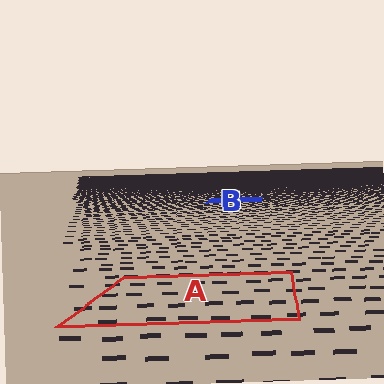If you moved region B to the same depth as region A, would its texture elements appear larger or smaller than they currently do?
They would appear larger. At a closer depth, the same texture elements are projected at a bigger on-screen size.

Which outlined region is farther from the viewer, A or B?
Region B is farther from the viewer — the texture elements inside it appear smaller and more densely packed.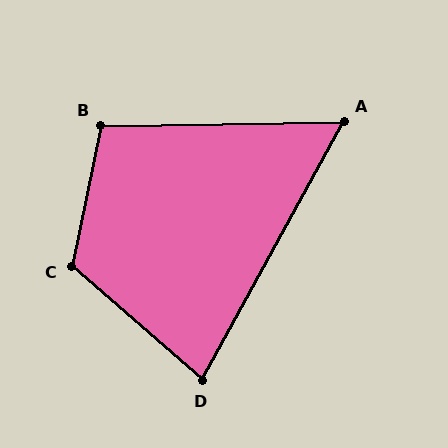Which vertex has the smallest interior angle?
A, at approximately 60 degrees.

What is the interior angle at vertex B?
Approximately 102 degrees (obtuse).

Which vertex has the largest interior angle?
C, at approximately 120 degrees.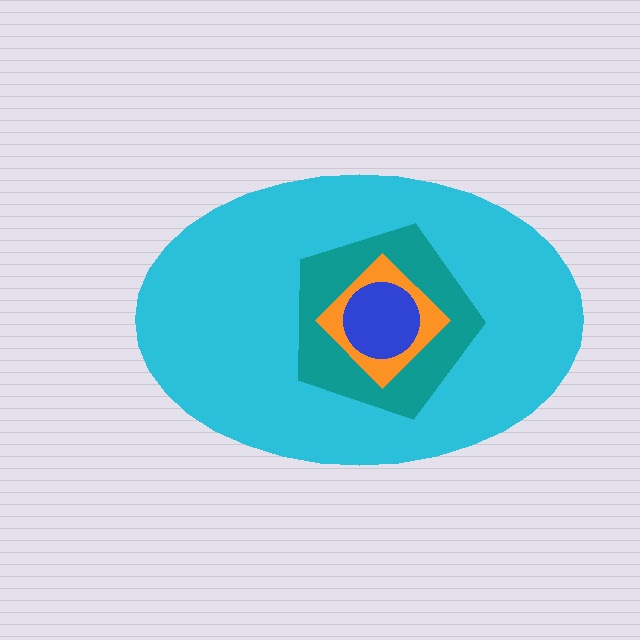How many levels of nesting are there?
4.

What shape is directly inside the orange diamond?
The blue circle.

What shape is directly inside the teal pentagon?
The orange diamond.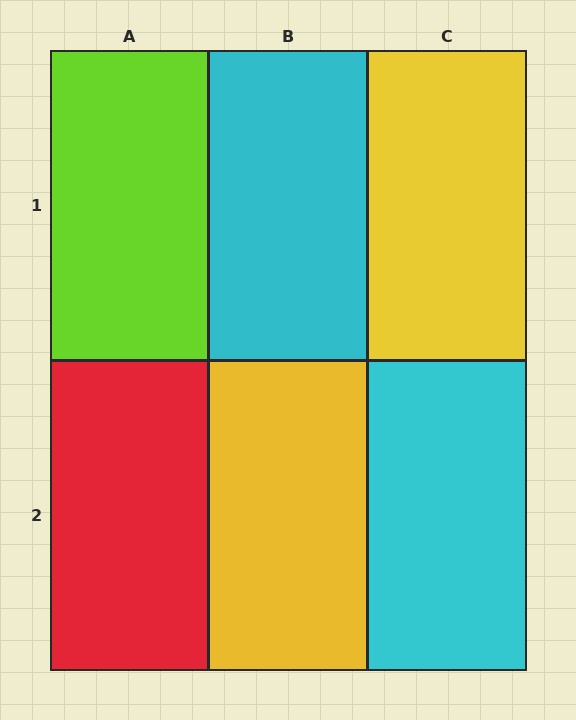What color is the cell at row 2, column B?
Yellow.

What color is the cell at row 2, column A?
Red.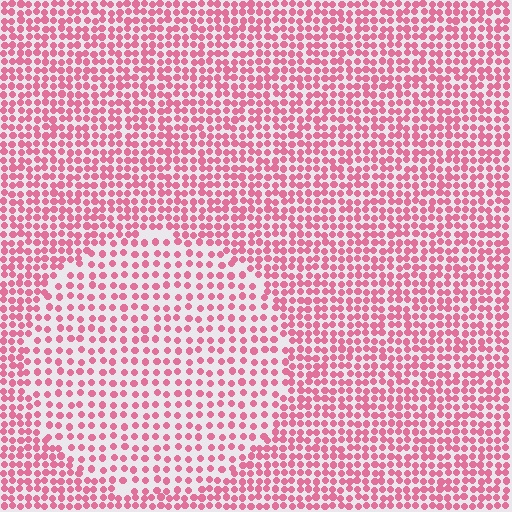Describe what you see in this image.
The image contains small pink elements arranged at two different densities. A circle-shaped region is visible where the elements are less densely packed than the surrounding area.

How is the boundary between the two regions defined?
The boundary is defined by a change in element density (approximately 1.7x ratio). All elements are the same color, size, and shape.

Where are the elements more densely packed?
The elements are more densely packed outside the circle boundary.